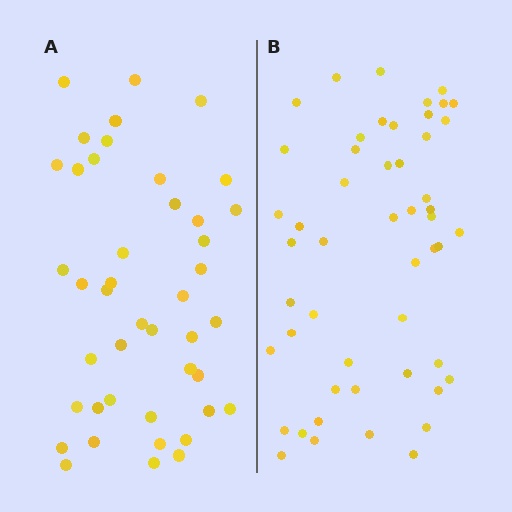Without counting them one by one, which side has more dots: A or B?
Region B (the right region) has more dots.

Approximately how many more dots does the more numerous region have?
Region B has roughly 8 or so more dots than region A.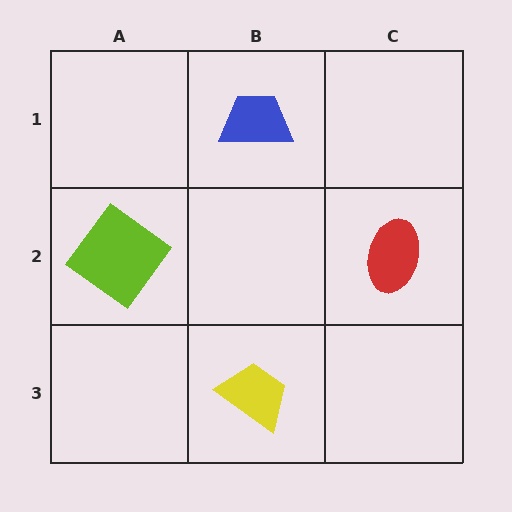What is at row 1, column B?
A blue trapezoid.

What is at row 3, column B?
A yellow trapezoid.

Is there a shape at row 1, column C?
No, that cell is empty.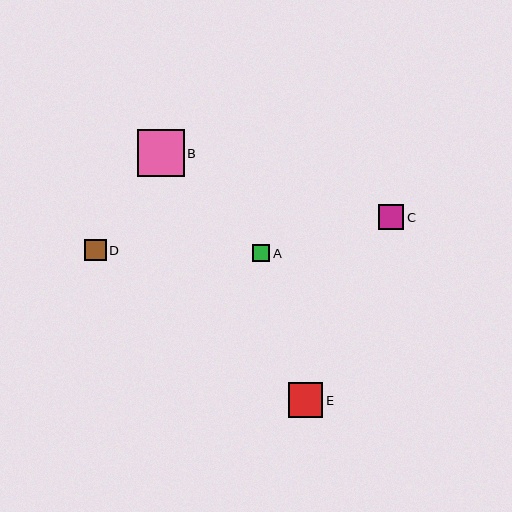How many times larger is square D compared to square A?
Square D is approximately 1.2 times the size of square A.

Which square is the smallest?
Square A is the smallest with a size of approximately 17 pixels.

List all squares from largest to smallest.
From largest to smallest: B, E, C, D, A.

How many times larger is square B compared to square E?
Square B is approximately 1.4 times the size of square E.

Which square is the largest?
Square B is the largest with a size of approximately 47 pixels.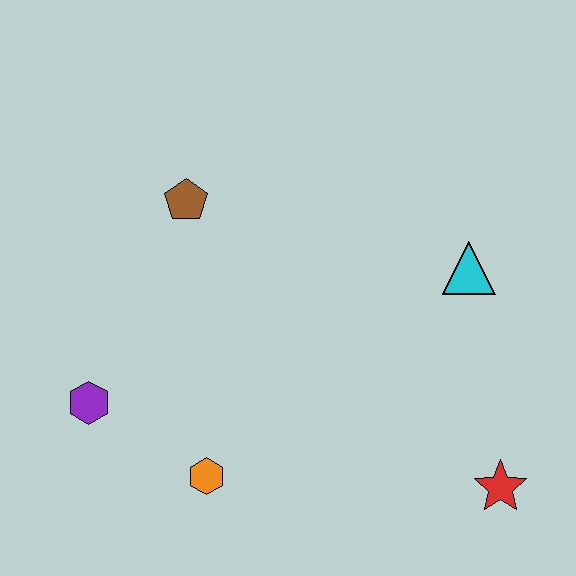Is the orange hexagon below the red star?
No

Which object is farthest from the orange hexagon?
The cyan triangle is farthest from the orange hexagon.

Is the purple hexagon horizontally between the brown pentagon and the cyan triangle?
No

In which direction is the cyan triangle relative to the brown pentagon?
The cyan triangle is to the right of the brown pentagon.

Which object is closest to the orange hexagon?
The purple hexagon is closest to the orange hexagon.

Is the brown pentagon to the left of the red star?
Yes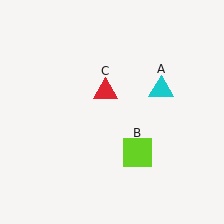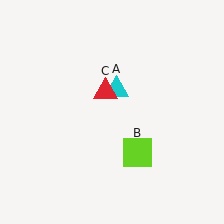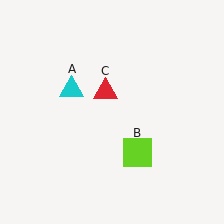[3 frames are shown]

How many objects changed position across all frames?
1 object changed position: cyan triangle (object A).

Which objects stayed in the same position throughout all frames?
Lime square (object B) and red triangle (object C) remained stationary.